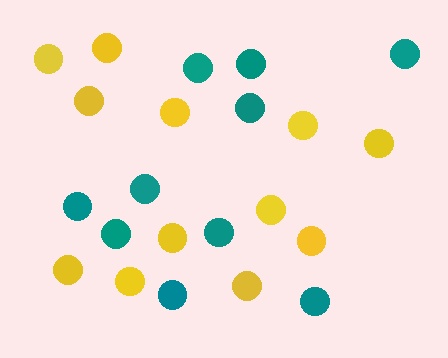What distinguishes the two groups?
There are 2 groups: one group of yellow circles (12) and one group of teal circles (10).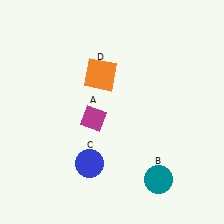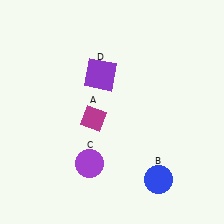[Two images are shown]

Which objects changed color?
B changed from teal to blue. C changed from blue to purple. D changed from orange to purple.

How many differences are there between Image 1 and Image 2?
There are 3 differences between the two images.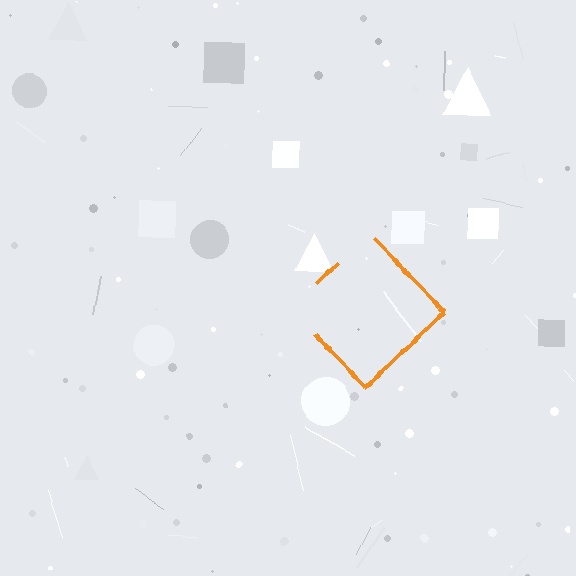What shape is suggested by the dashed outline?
The dashed outline suggests a diamond.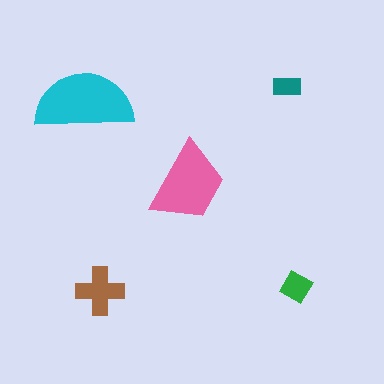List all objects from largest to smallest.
The cyan semicircle, the pink trapezoid, the brown cross, the green diamond, the teal rectangle.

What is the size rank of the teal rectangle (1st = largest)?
5th.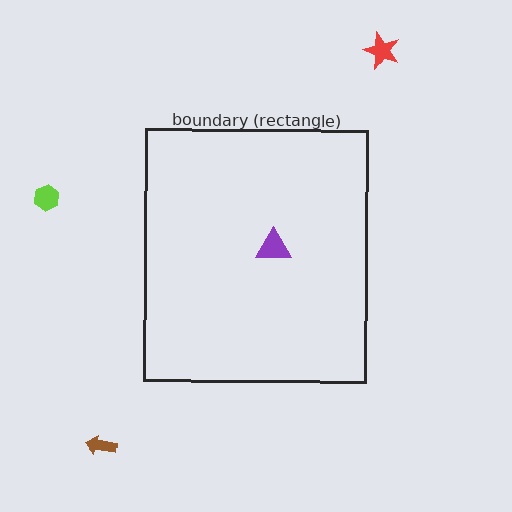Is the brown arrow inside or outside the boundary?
Outside.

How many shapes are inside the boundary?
1 inside, 3 outside.